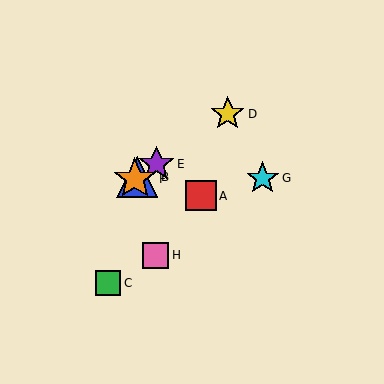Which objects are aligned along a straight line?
Objects B, D, E, F are aligned along a straight line.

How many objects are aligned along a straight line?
4 objects (B, D, E, F) are aligned along a straight line.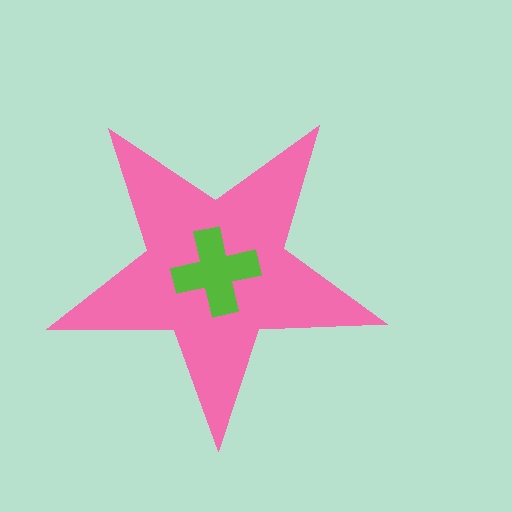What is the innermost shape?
The lime cross.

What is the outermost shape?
The pink star.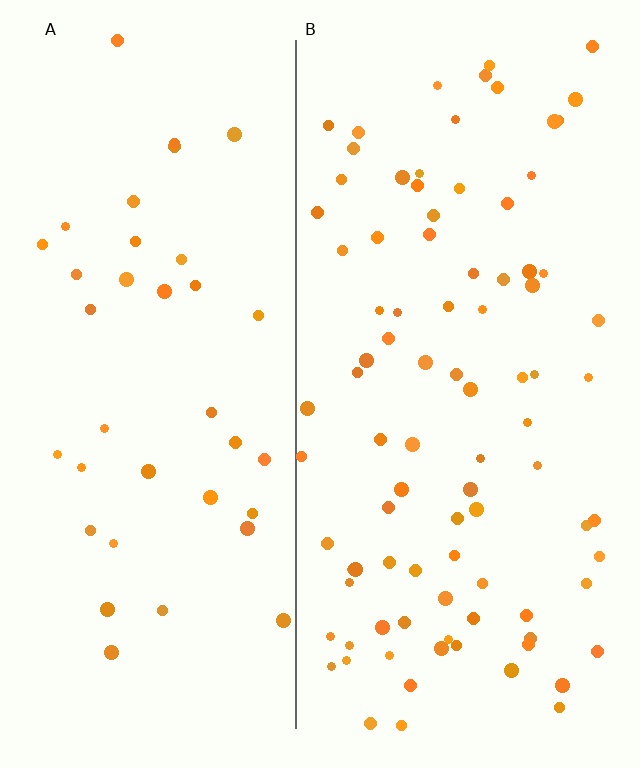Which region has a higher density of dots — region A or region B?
B (the right).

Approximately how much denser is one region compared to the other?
Approximately 2.4× — region B over region A.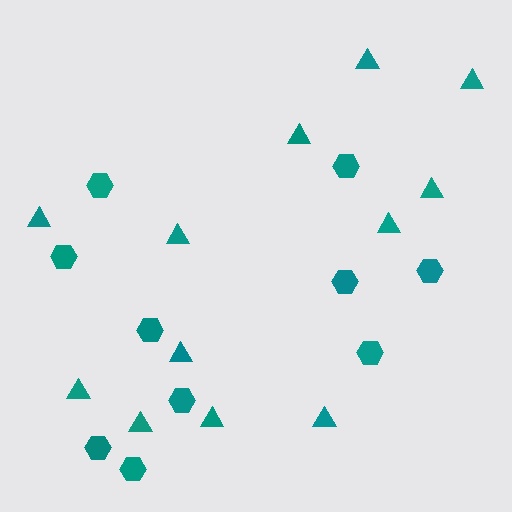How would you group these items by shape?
There are 2 groups: one group of triangles (12) and one group of hexagons (10).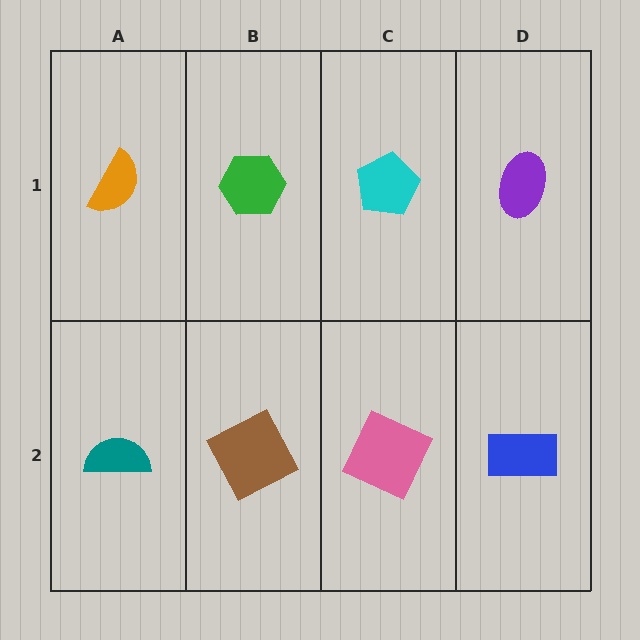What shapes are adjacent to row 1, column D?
A blue rectangle (row 2, column D), a cyan pentagon (row 1, column C).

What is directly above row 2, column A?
An orange semicircle.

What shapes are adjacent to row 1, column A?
A teal semicircle (row 2, column A), a green hexagon (row 1, column B).